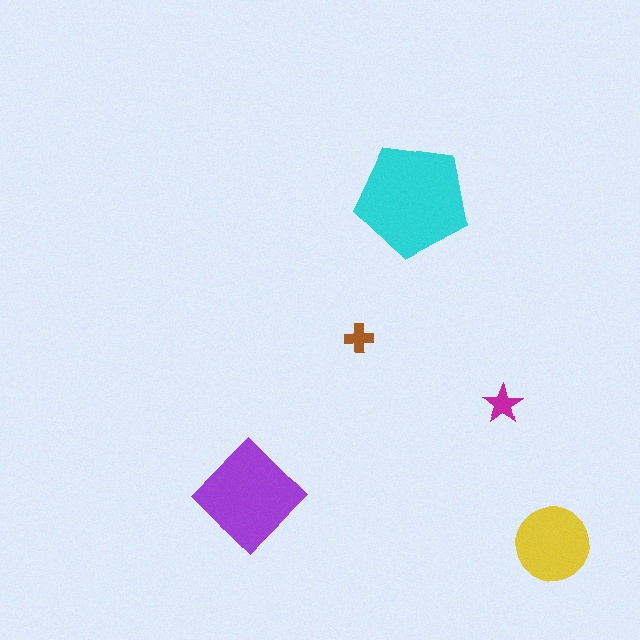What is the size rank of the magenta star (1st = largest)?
4th.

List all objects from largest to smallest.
The cyan pentagon, the purple diamond, the yellow circle, the magenta star, the brown cross.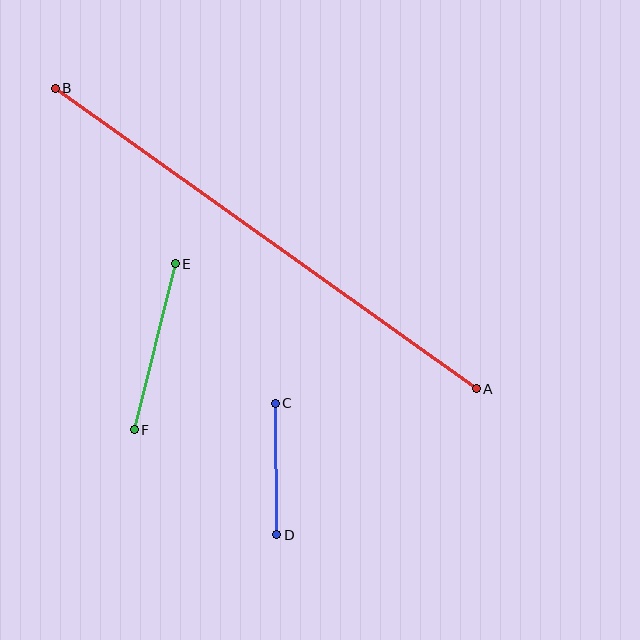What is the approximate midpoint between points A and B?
The midpoint is at approximately (266, 239) pixels.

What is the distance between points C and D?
The distance is approximately 132 pixels.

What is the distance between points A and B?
The distance is approximately 517 pixels.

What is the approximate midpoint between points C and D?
The midpoint is at approximately (276, 469) pixels.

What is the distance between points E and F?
The distance is approximately 171 pixels.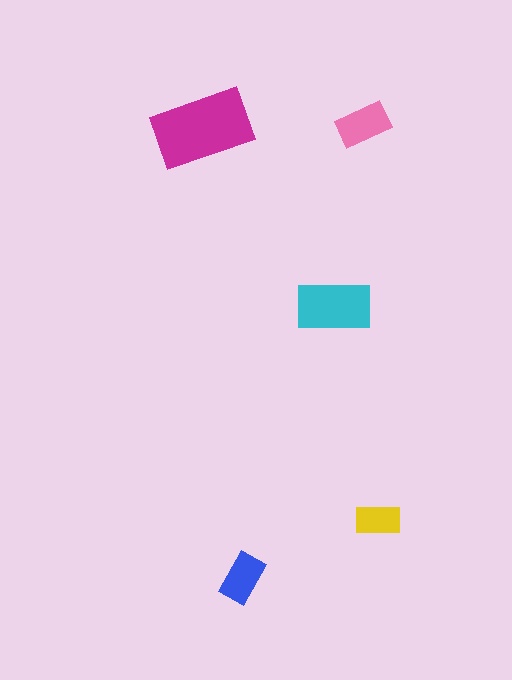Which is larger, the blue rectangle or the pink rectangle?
The pink one.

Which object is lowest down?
The blue rectangle is bottommost.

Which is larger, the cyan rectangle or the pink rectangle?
The cyan one.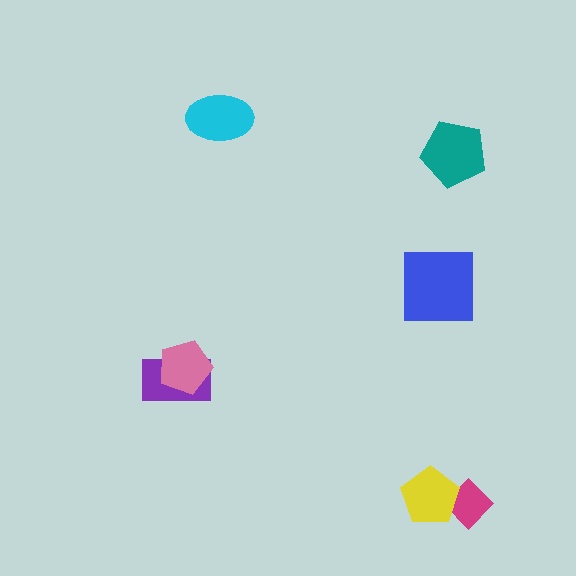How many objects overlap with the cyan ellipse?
0 objects overlap with the cyan ellipse.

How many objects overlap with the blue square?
0 objects overlap with the blue square.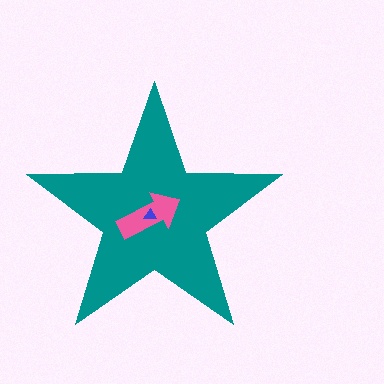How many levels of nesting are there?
3.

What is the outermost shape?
The teal star.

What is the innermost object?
The blue triangle.